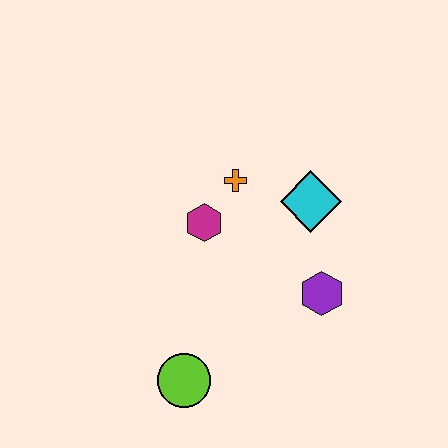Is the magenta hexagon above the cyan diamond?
No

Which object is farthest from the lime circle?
The cyan diamond is farthest from the lime circle.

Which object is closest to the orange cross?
The magenta hexagon is closest to the orange cross.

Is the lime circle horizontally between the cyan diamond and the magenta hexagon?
No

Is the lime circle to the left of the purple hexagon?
Yes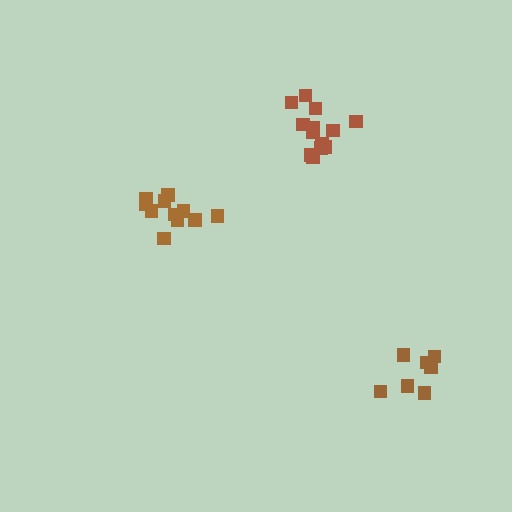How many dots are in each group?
Group 1: 13 dots, Group 2: 11 dots, Group 3: 7 dots (31 total).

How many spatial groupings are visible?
There are 3 spatial groupings.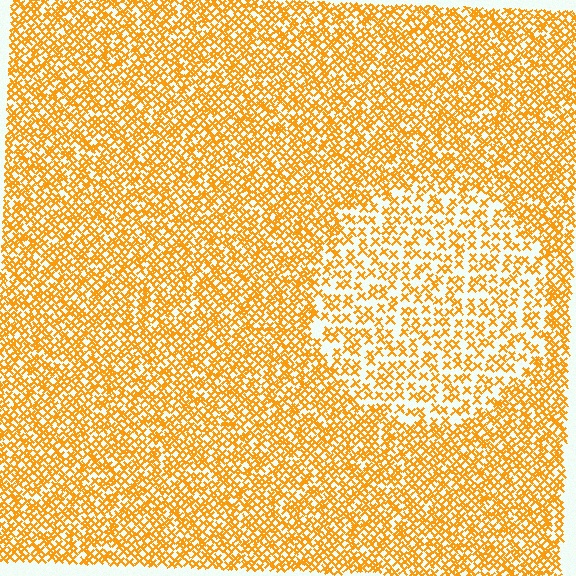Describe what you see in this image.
The image contains small orange elements arranged at two different densities. A circle-shaped region is visible where the elements are less densely packed than the surrounding area.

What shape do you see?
I see a circle.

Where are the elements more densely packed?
The elements are more densely packed outside the circle boundary.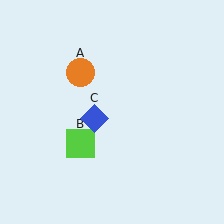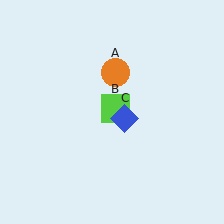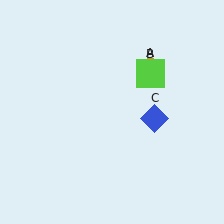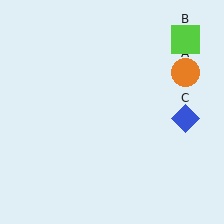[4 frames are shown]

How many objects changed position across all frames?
3 objects changed position: orange circle (object A), lime square (object B), blue diamond (object C).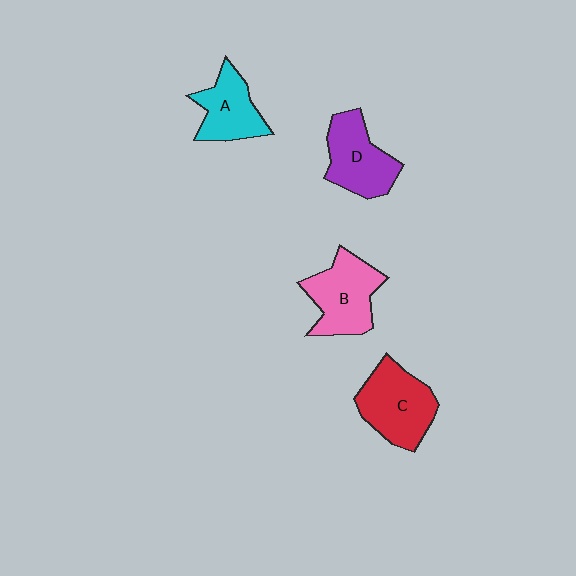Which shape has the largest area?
Shape C (red).